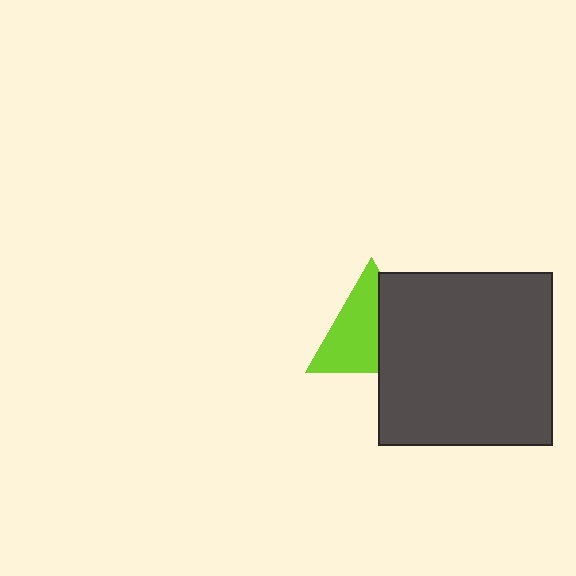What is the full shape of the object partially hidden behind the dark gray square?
The partially hidden object is a lime triangle.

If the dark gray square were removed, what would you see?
You would see the complete lime triangle.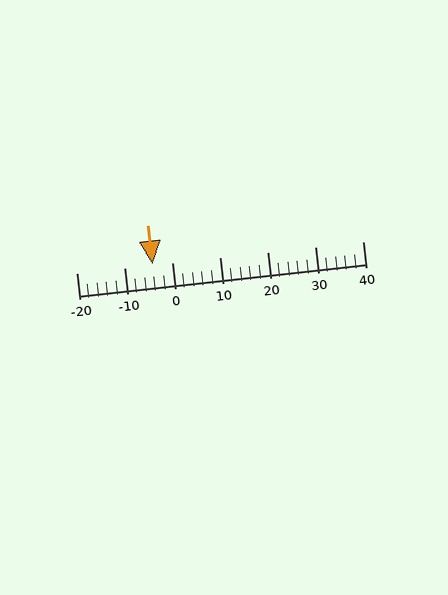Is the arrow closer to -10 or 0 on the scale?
The arrow is closer to 0.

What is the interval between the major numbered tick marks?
The major tick marks are spaced 10 units apart.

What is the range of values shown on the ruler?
The ruler shows values from -20 to 40.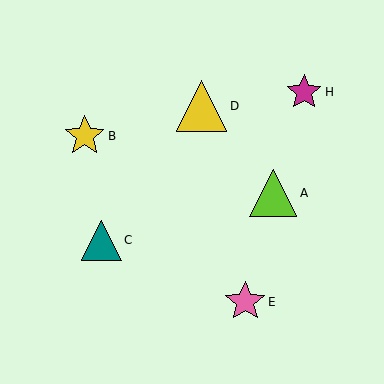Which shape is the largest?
The yellow triangle (labeled D) is the largest.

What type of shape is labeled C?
Shape C is a teal triangle.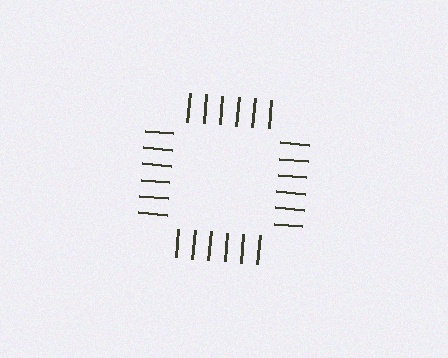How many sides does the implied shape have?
4 sides — the line-ends trace a square.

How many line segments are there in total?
24 — 6 along each of the 4 edges.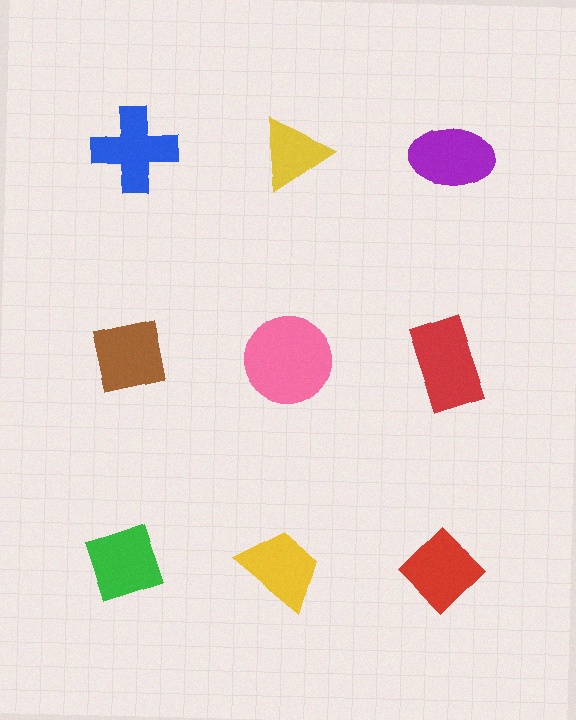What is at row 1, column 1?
A blue cross.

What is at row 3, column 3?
A red diamond.